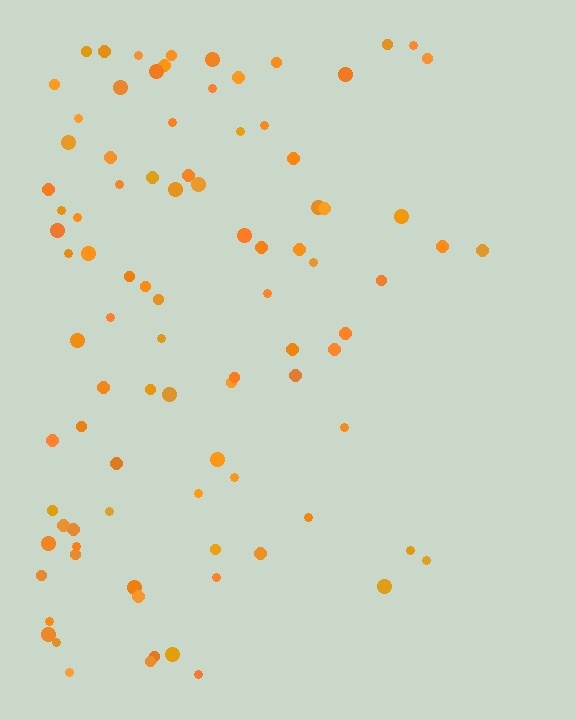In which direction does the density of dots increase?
From right to left, with the left side densest.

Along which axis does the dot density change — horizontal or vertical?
Horizontal.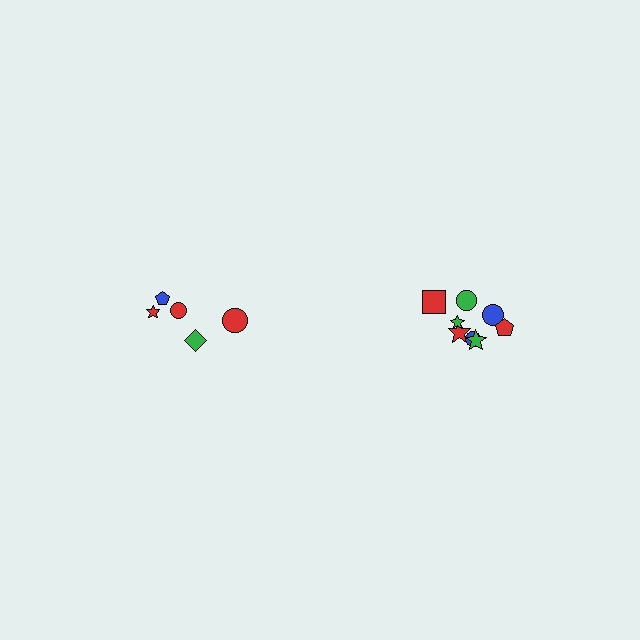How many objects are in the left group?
There are 5 objects.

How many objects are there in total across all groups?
There are 13 objects.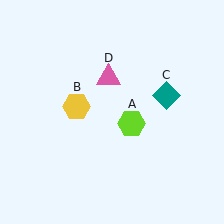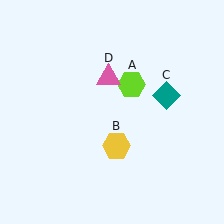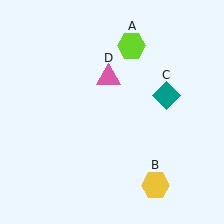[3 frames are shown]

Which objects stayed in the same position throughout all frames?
Teal diamond (object C) and pink triangle (object D) remained stationary.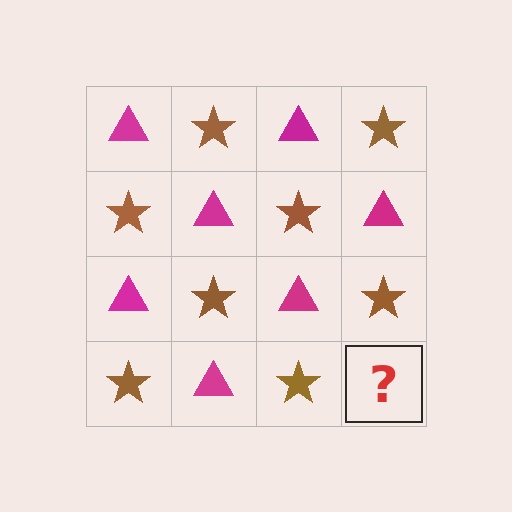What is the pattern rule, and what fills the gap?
The rule is that it alternates magenta triangle and brown star in a checkerboard pattern. The gap should be filled with a magenta triangle.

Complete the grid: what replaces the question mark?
The question mark should be replaced with a magenta triangle.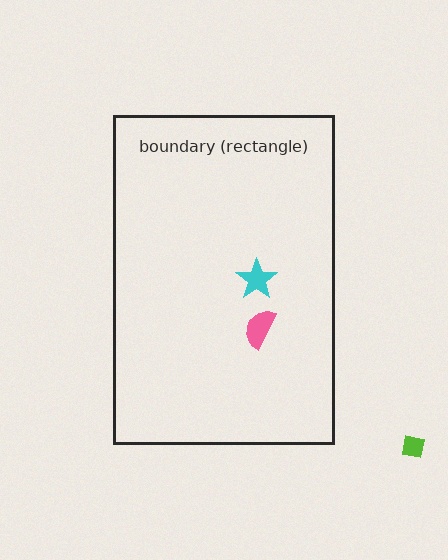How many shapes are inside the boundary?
2 inside, 1 outside.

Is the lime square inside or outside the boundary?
Outside.